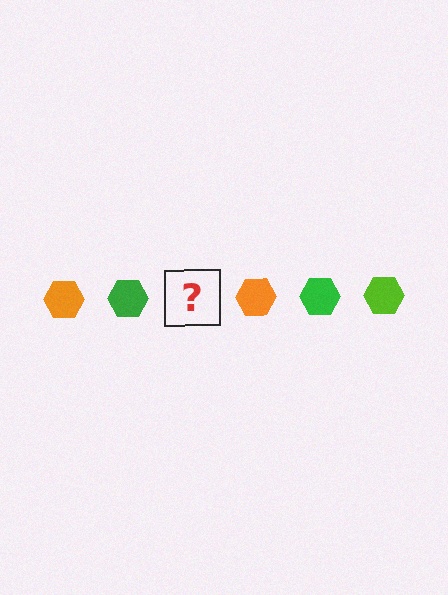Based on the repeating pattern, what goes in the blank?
The blank should be a lime hexagon.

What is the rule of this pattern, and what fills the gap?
The rule is that the pattern cycles through orange, green, lime hexagons. The gap should be filled with a lime hexagon.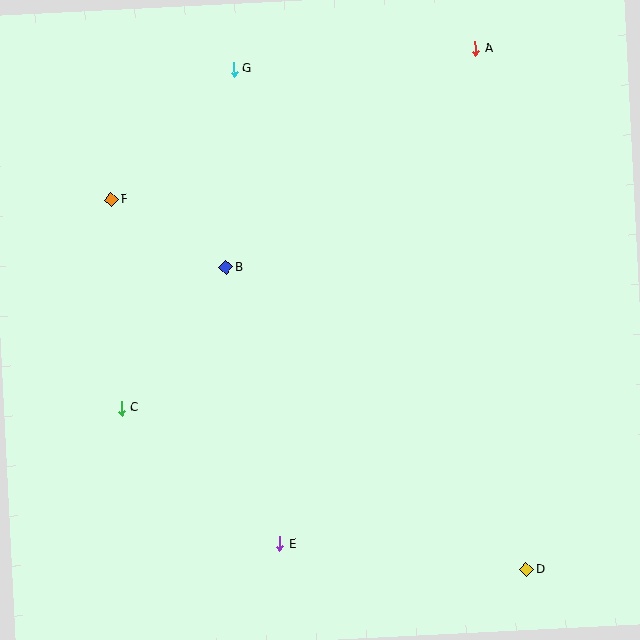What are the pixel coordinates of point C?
Point C is at (121, 408).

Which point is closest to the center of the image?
Point B at (226, 267) is closest to the center.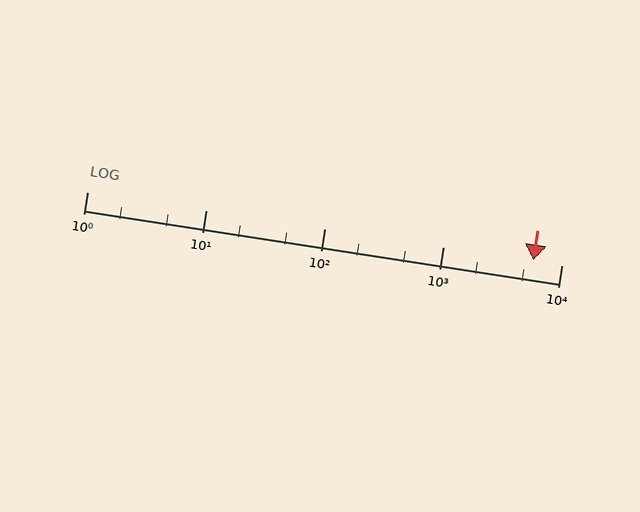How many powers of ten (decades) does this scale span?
The scale spans 4 decades, from 1 to 10000.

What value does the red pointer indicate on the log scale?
The pointer indicates approximately 5800.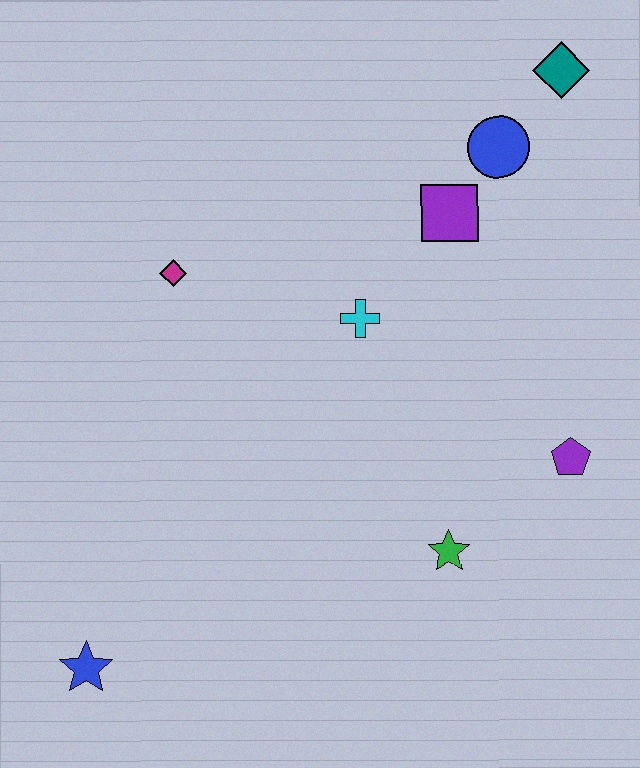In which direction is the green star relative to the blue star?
The green star is to the right of the blue star.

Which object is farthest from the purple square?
The blue star is farthest from the purple square.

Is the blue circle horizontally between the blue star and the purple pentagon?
Yes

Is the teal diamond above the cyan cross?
Yes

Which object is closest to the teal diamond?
The blue circle is closest to the teal diamond.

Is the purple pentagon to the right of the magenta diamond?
Yes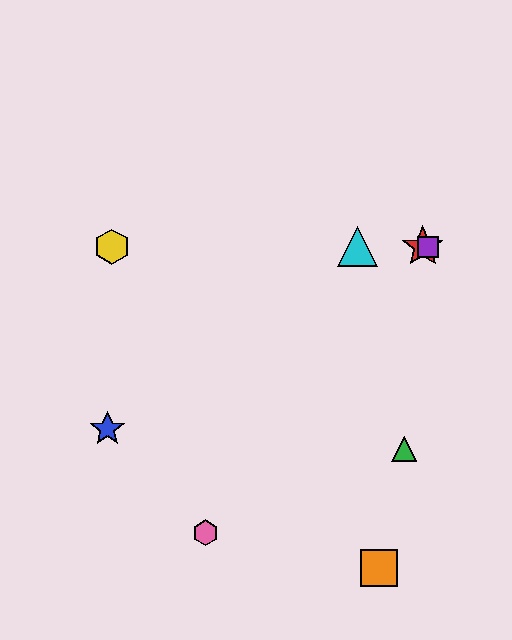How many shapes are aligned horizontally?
4 shapes (the red star, the yellow hexagon, the purple square, the cyan triangle) are aligned horizontally.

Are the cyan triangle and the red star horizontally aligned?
Yes, both are at y≈247.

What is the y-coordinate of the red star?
The red star is at y≈247.